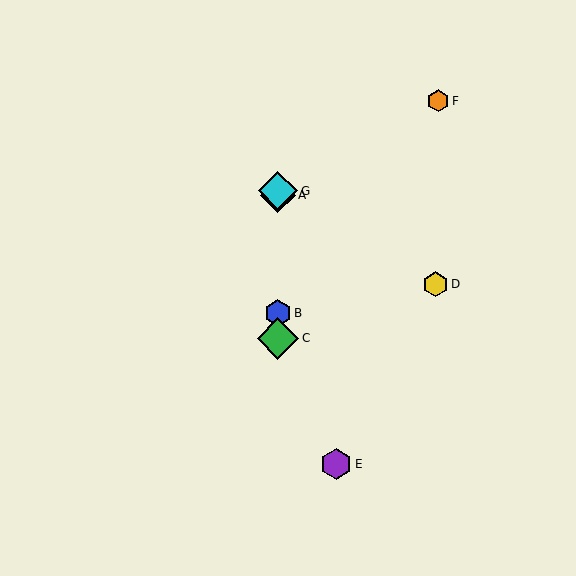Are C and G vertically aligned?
Yes, both are at x≈278.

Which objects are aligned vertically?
Objects A, B, C, G are aligned vertically.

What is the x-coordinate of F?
Object F is at x≈438.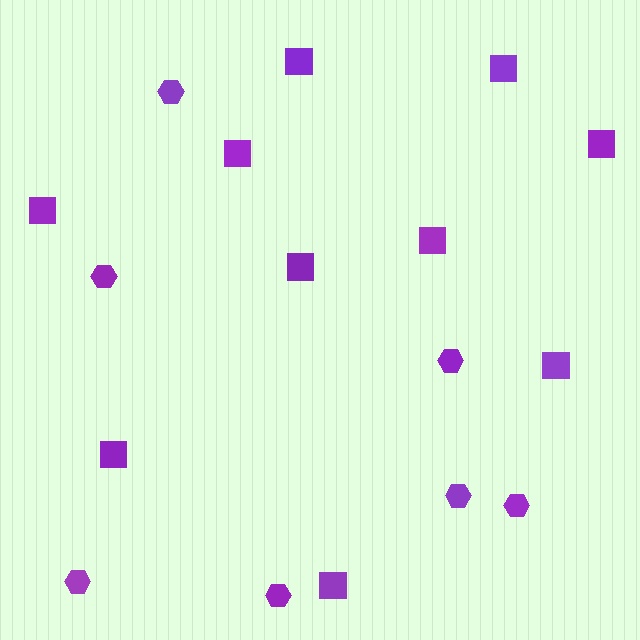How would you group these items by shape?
There are 2 groups: one group of hexagons (7) and one group of squares (10).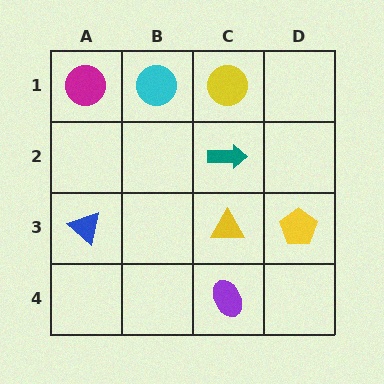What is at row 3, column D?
A yellow pentagon.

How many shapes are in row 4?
1 shape.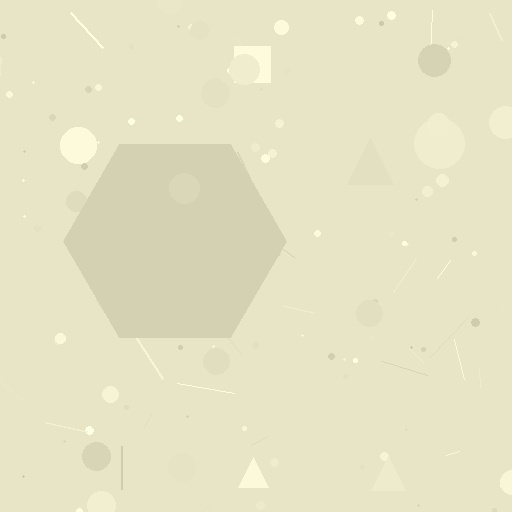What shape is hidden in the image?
A hexagon is hidden in the image.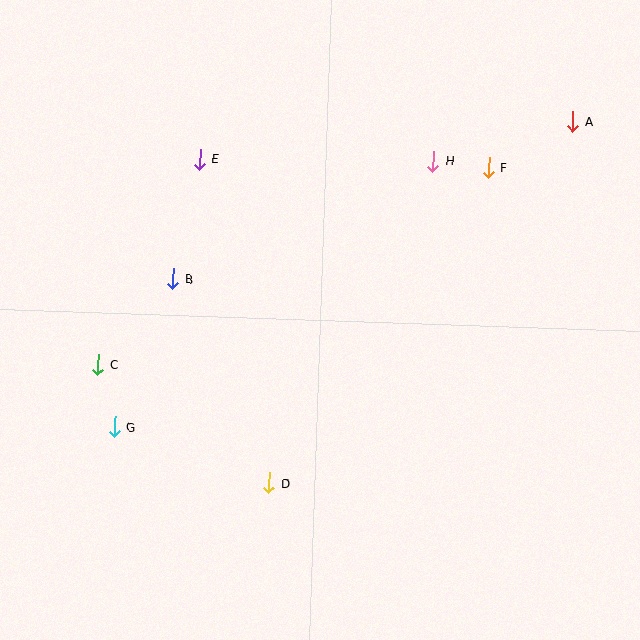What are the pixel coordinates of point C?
Point C is at (98, 365).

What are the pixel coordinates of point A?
Point A is at (572, 121).